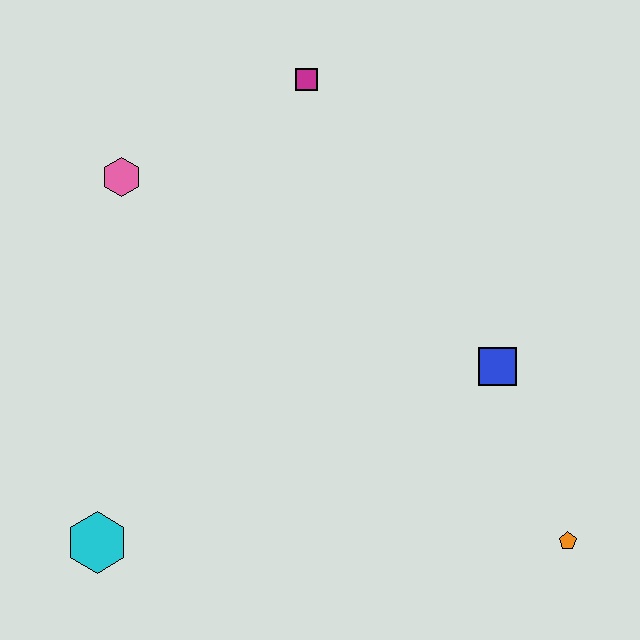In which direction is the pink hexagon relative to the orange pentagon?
The pink hexagon is to the left of the orange pentagon.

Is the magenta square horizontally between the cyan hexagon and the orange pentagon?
Yes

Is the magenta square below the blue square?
No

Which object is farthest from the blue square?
The cyan hexagon is farthest from the blue square.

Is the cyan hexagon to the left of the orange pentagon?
Yes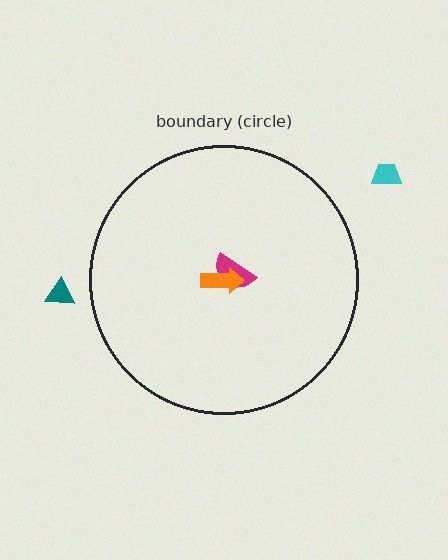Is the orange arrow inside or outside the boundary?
Inside.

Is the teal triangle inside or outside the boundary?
Outside.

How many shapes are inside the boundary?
2 inside, 2 outside.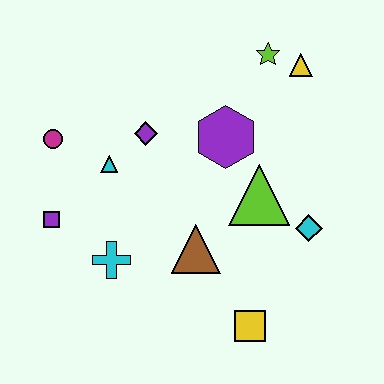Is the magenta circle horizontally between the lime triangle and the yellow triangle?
No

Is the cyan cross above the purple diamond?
No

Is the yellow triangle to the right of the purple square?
Yes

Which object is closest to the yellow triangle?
The lime star is closest to the yellow triangle.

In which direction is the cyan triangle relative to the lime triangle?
The cyan triangle is to the left of the lime triangle.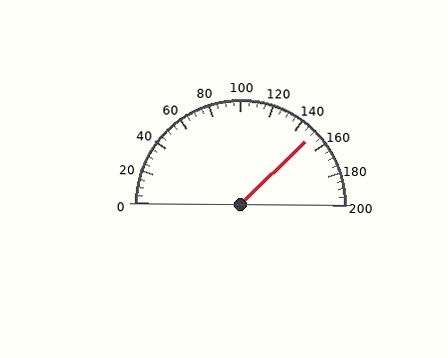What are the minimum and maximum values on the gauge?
The gauge ranges from 0 to 200.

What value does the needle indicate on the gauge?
The needle indicates approximately 150.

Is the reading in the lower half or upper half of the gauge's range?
The reading is in the upper half of the range (0 to 200).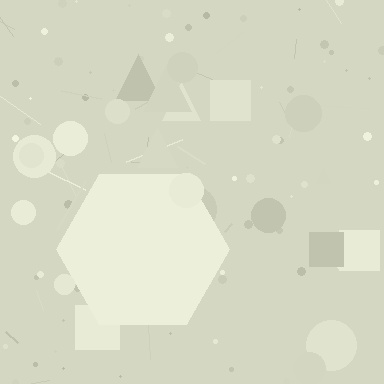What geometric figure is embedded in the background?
A hexagon is embedded in the background.